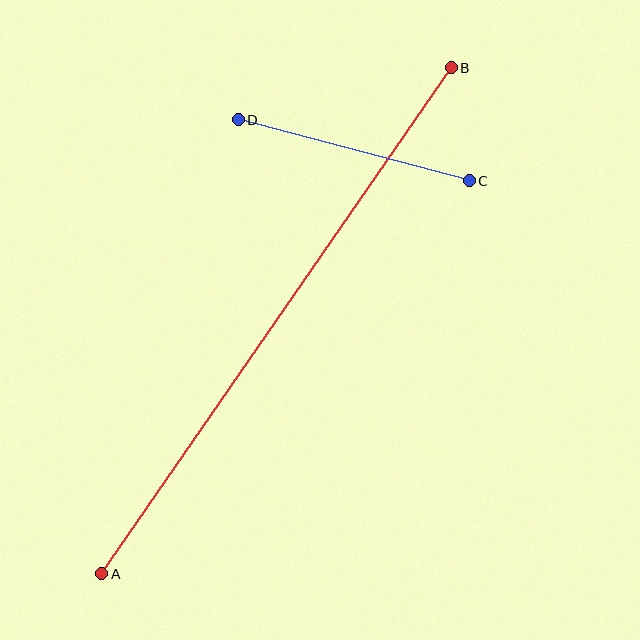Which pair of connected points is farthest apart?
Points A and B are farthest apart.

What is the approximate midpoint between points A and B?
The midpoint is at approximately (276, 321) pixels.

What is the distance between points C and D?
The distance is approximately 239 pixels.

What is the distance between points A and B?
The distance is approximately 615 pixels.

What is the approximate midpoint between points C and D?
The midpoint is at approximately (354, 150) pixels.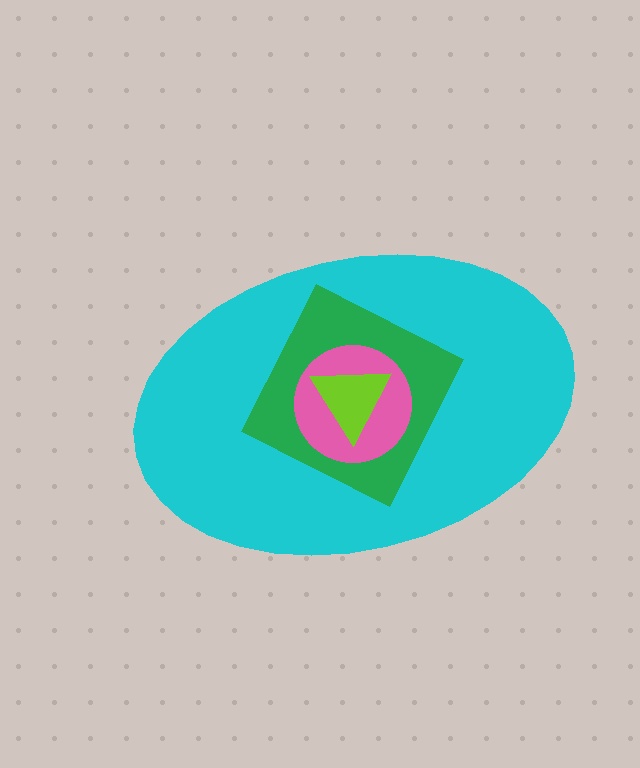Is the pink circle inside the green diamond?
Yes.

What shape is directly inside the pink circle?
The lime triangle.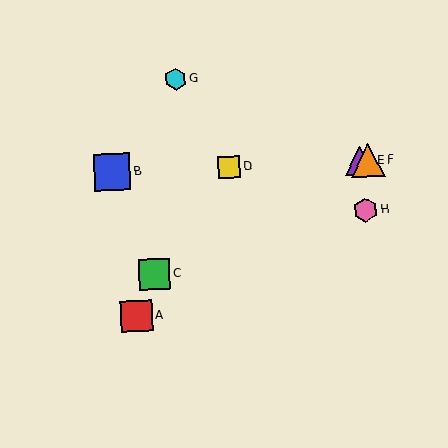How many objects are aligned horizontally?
4 objects (B, D, E, F) are aligned horizontally.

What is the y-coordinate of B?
Object B is at y≈172.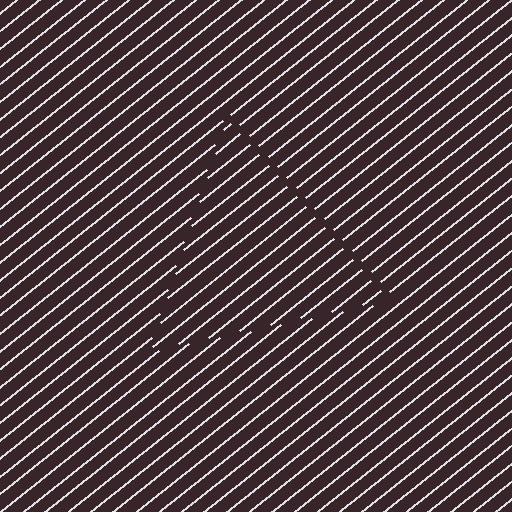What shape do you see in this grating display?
An illusory triangle. The interior of the shape contains the same grating, shifted by half a period — the contour is defined by the phase discontinuity where line-ends from the inner and outer gratings abut.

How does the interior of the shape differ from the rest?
The interior of the shape contains the same grating, shifted by half a period — the contour is defined by the phase discontinuity where line-ends from the inner and outer gratings abut.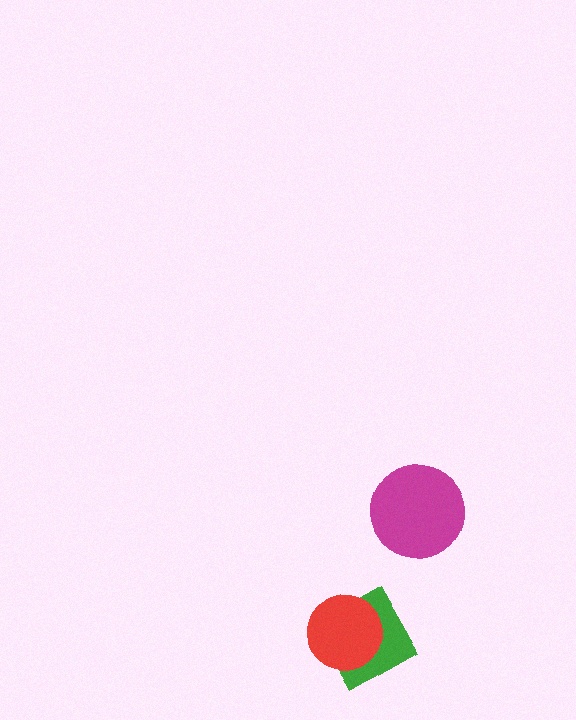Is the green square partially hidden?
Yes, it is partially covered by another shape.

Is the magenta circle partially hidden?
No, no other shape covers it.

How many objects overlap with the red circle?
1 object overlaps with the red circle.